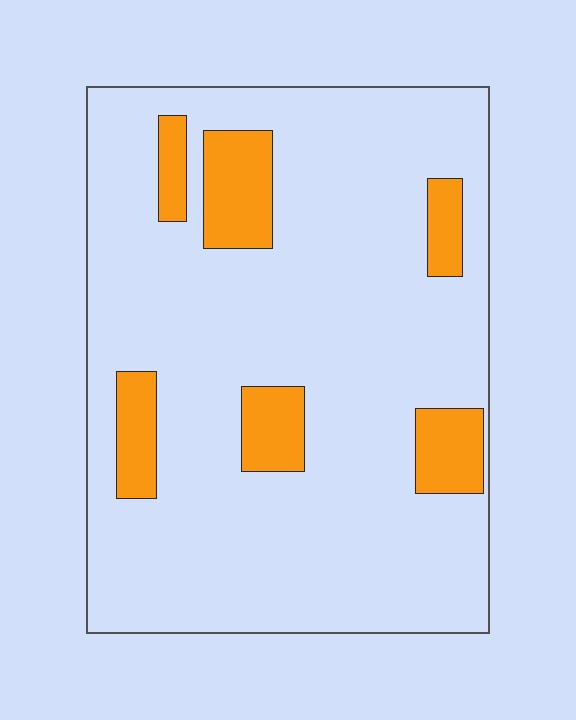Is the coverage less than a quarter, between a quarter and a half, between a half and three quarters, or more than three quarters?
Less than a quarter.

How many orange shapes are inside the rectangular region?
6.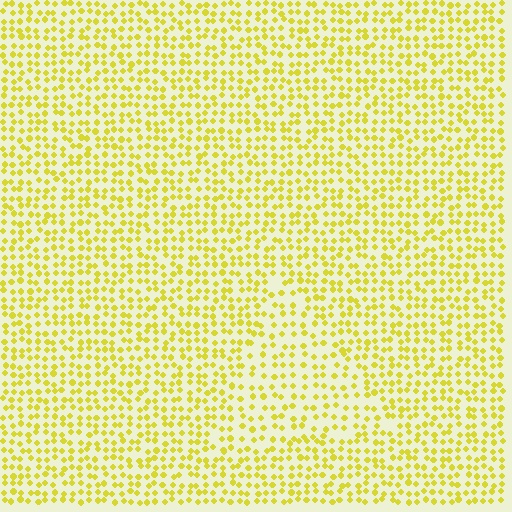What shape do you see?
I see a triangle.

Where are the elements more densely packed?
The elements are more densely packed outside the triangle boundary.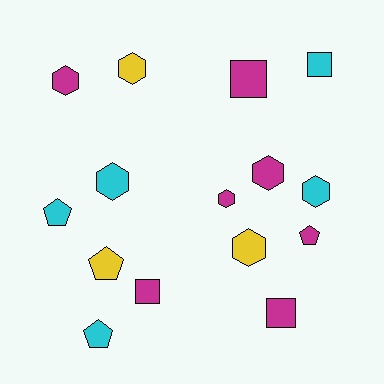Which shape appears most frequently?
Hexagon, with 7 objects.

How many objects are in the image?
There are 15 objects.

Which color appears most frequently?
Magenta, with 7 objects.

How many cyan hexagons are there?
There are 2 cyan hexagons.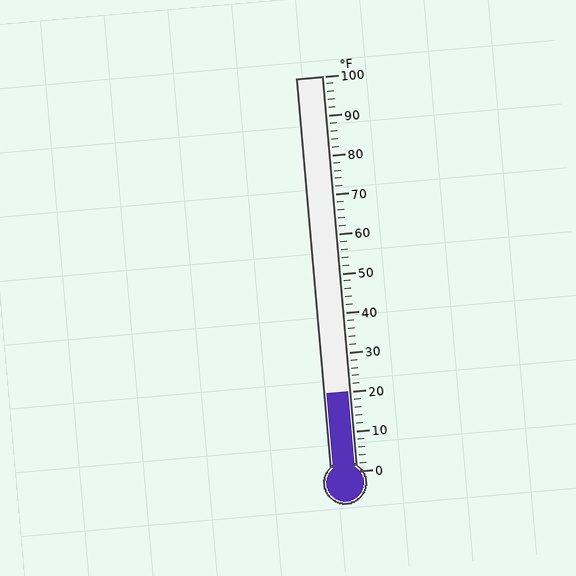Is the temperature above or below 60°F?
The temperature is below 60°F.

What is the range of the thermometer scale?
The thermometer scale ranges from 0°F to 100°F.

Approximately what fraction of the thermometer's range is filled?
The thermometer is filled to approximately 20% of its range.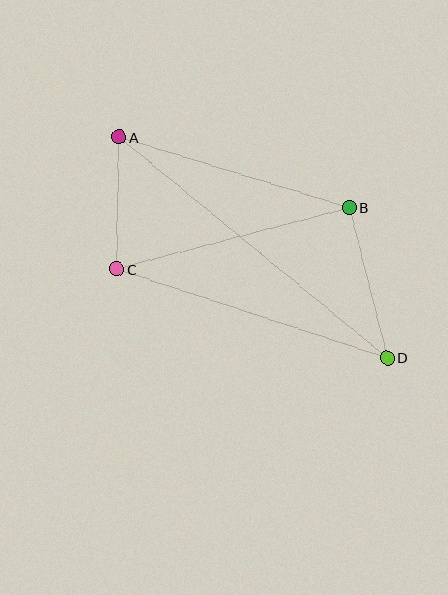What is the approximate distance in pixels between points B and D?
The distance between B and D is approximately 156 pixels.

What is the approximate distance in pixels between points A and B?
The distance between A and B is approximately 241 pixels.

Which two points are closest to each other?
Points A and C are closest to each other.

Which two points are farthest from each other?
Points A and D are farthest from each other.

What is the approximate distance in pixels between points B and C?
The distance between B and C is approximately 241 pixels.